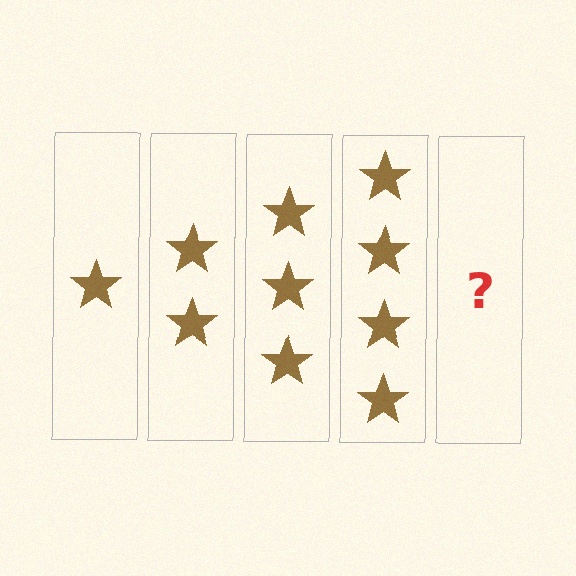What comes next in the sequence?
The next element should be 5 stars.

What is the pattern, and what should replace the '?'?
The pattern is that each step adds one more star. The '?' should be 5 stars.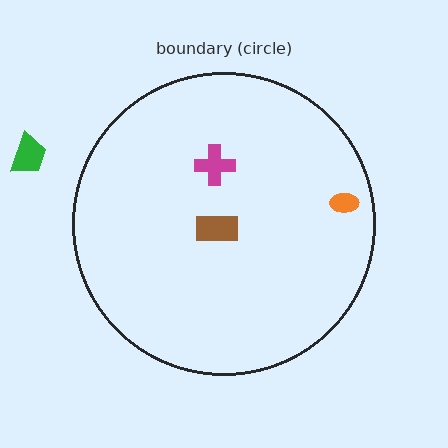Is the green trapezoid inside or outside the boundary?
Outside.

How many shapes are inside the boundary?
3 inside, 1 outside.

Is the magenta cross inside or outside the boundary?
Inside.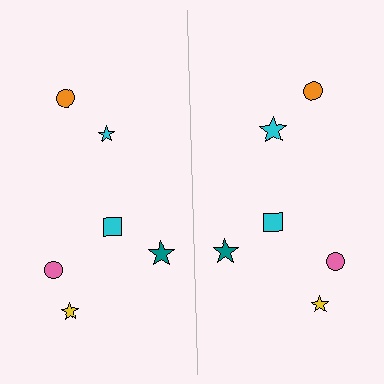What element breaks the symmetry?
The cyan star on the right side has a different size than its mirror counterpart.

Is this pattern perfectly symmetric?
No, the pattern is not perfectly symmetric. The cyan star on the right side has a different size than its mirror counterpart.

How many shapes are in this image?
There are 12 shapes in this image.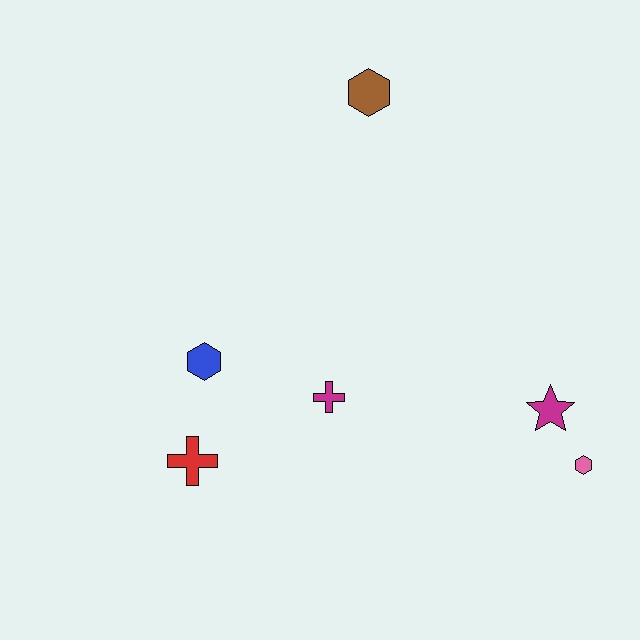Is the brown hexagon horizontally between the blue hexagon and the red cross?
No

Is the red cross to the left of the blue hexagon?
Yes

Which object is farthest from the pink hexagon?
The brown hexagon is farthest from the pink hexagon.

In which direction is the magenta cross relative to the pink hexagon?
The magenta cross is to the left of the pink hexagon.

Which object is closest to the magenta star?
The pink hexagon is closest to the magenta star.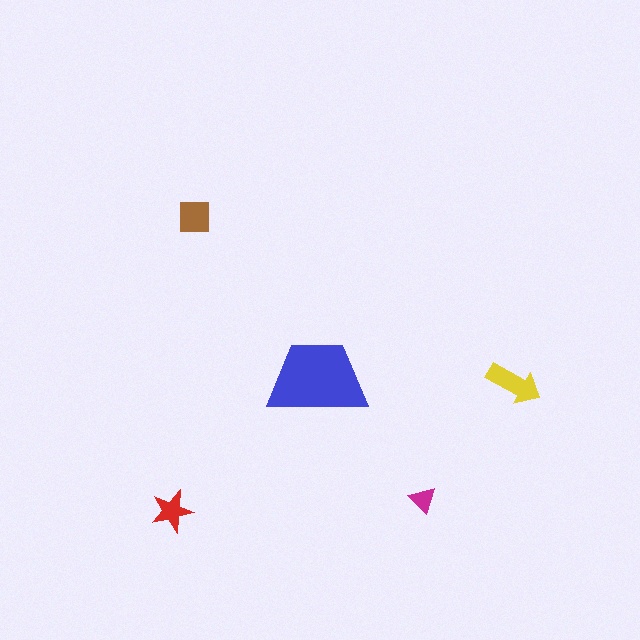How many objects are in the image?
There are 5 objects in the image.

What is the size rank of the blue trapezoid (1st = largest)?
1st.